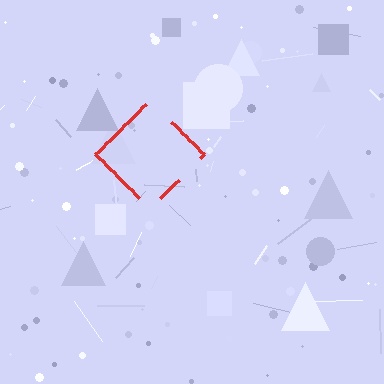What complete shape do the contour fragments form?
The contour fragments form a diamond.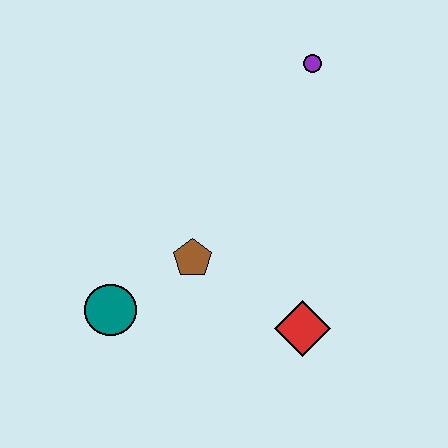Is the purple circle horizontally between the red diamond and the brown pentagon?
No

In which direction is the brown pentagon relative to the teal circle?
The brown pentagon is to the right of the teal circle.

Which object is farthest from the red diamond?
The purple circle is farthest from the red diamond.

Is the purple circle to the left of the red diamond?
No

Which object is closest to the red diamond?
The brown pentagon is closest to the red diamond.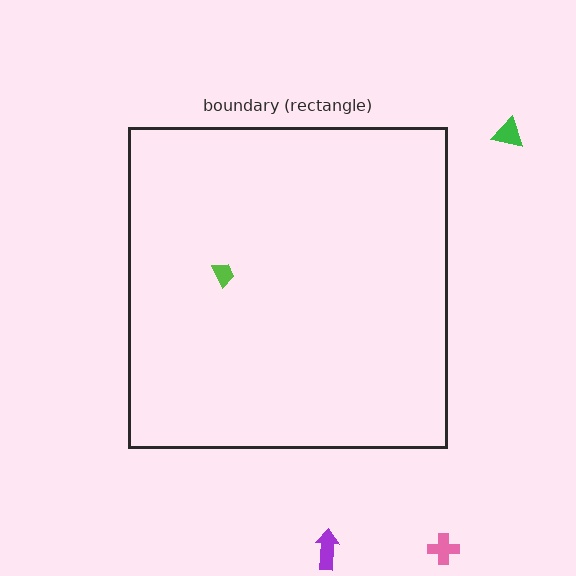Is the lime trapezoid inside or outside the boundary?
Inside.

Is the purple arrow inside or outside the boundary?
Outside.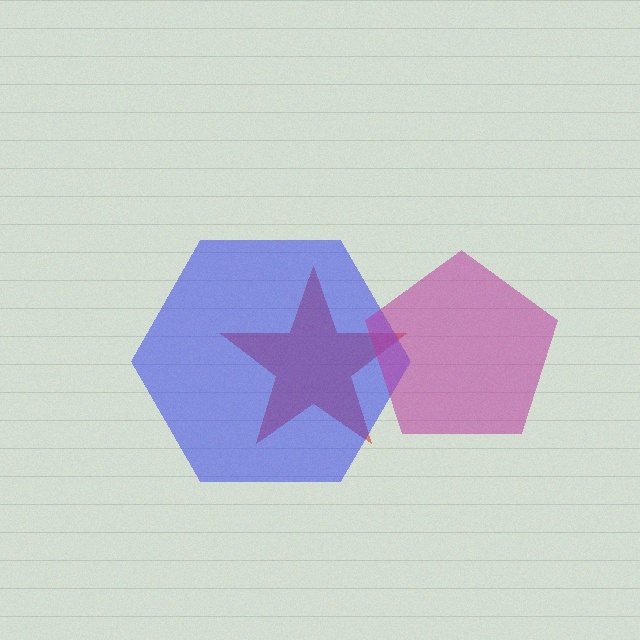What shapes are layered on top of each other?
The layered shapes are: a red star, a blue hexagon, a magenta pentagon.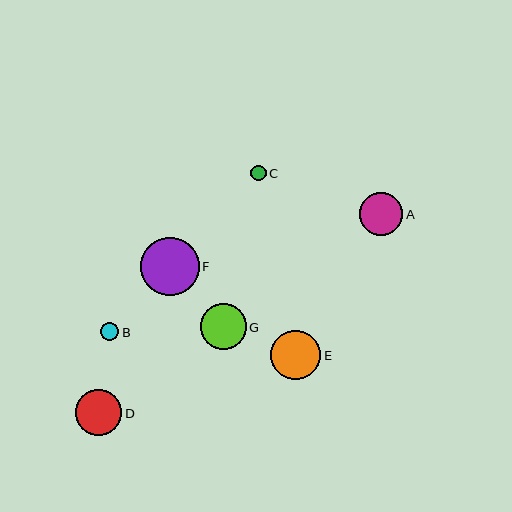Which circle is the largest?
Circle F is the largest with a size of approximately 59 pixels.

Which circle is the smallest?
Circle C is the smallest with a size of approximately 16 pixels.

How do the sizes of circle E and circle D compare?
Circle E and circle D are approximately the same size.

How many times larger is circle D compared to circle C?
Circle D is approximately 3.0 times the size of circle C.